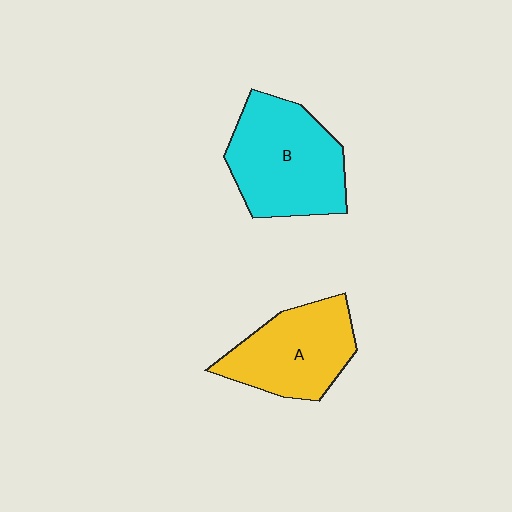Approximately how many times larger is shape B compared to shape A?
Approximately 1.2 times.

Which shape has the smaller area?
Shape A (yellow).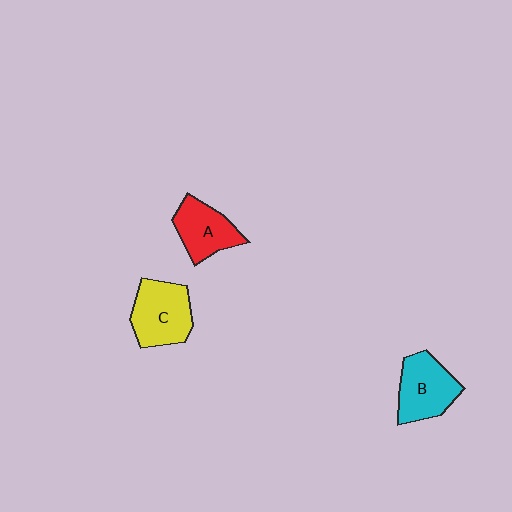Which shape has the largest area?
Shape C (yellow).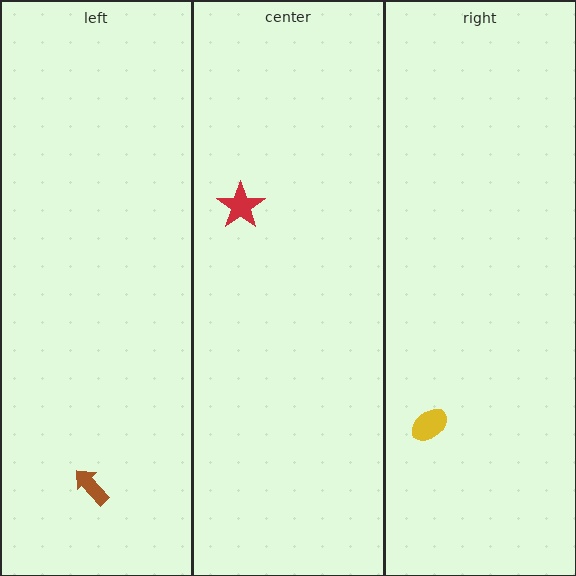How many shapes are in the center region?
1.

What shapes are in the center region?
The red star.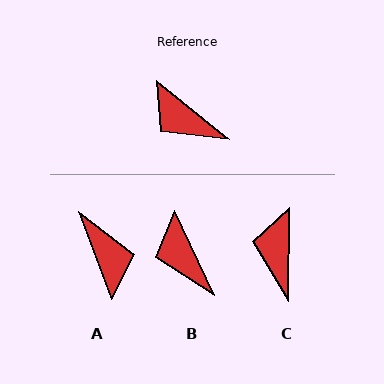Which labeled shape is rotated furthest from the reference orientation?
A, about 149 degrees away.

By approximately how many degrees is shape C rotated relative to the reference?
Approximately 52 degrees clockwise.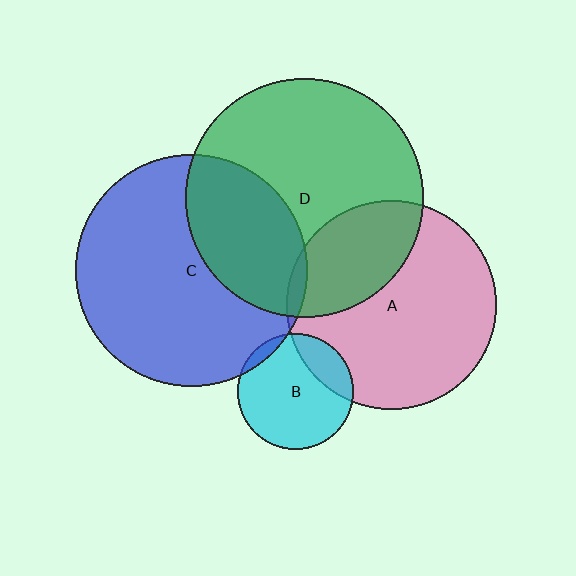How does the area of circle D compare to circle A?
Approximately 1.3 times.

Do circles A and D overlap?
Yes.